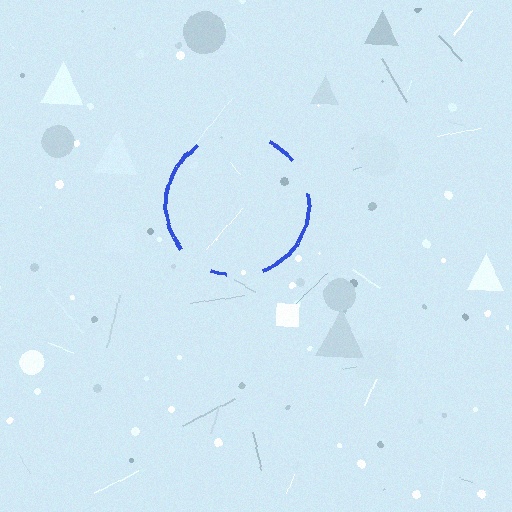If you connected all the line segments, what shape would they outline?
They would outline a circle.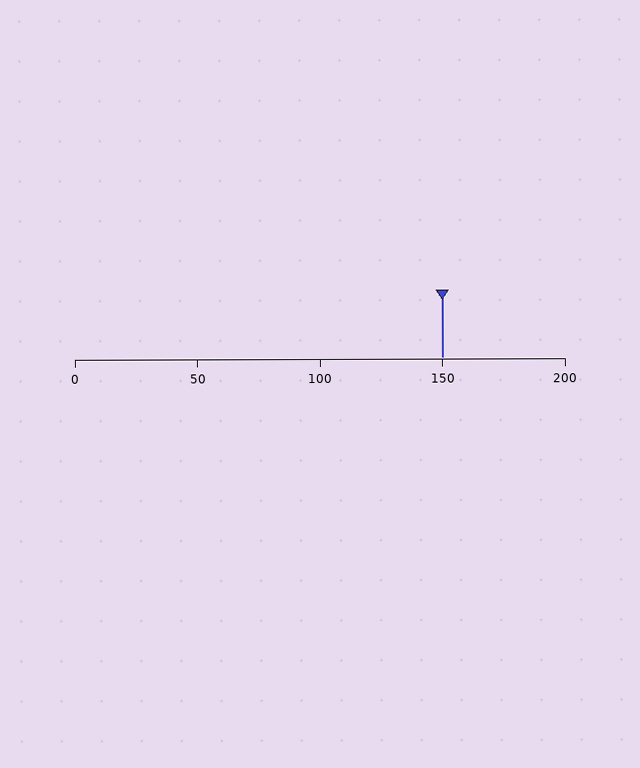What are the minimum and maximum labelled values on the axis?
The axis runs from 0 to 200.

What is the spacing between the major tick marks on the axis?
The major ticks are spaced 50 apart.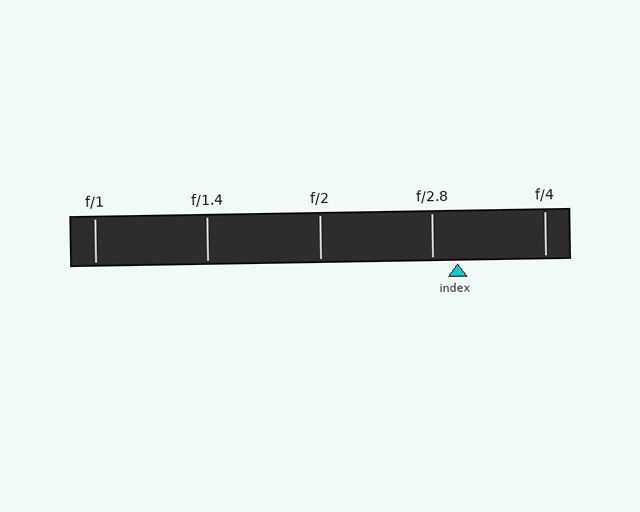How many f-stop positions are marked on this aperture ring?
There are 5 f-stop positions marked.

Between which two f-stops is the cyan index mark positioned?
The index mark is between f/2.8 and f/4.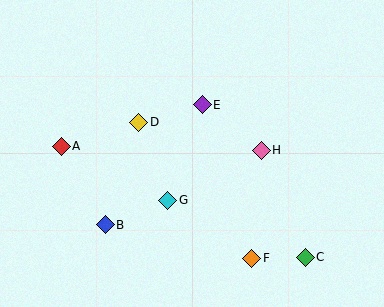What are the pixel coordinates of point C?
Point C is at (305, 257).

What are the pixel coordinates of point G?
Point G is at (168, 200).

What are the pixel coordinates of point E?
Point E is at (202, 105).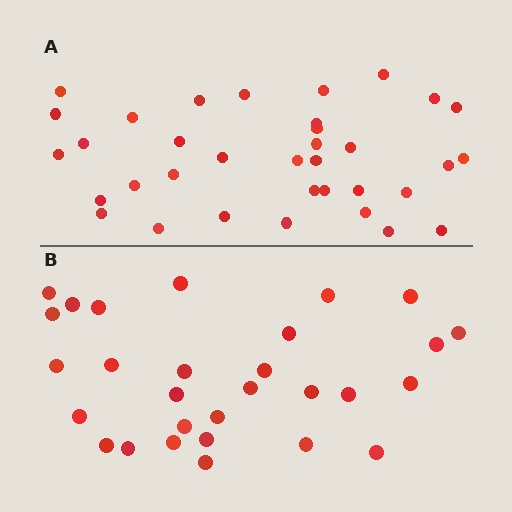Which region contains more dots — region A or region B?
Region A (the top region) has more dots.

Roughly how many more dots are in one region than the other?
Region A has about 6 more dots than region B.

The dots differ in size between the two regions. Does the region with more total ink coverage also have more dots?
No. Region B has more total ink coverage because its dots are larger, but region A actually contains more individual dots. Total area can be misleading — the number of items is what matters here.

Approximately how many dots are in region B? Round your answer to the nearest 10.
About 30 dots. (The exact count is 29, which rounds to 30.)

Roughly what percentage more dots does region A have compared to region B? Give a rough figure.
About 20% more.